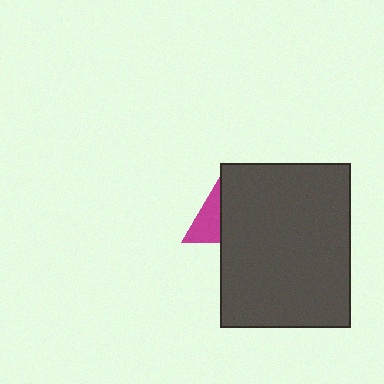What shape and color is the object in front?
The object in front is a dark gray rectangle.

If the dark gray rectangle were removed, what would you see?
You would see the complete magenta triangle.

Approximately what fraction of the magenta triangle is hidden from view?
Roughly 62% of the magenta triangle is hidden behind the dark gray rectangle.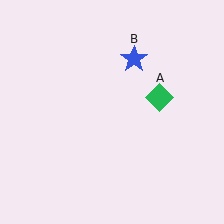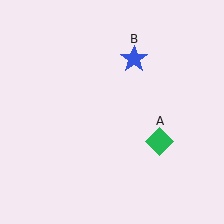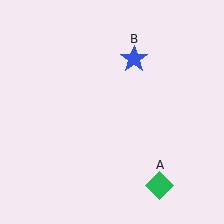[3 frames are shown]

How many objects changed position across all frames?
1 object changed position: green diamond (object A).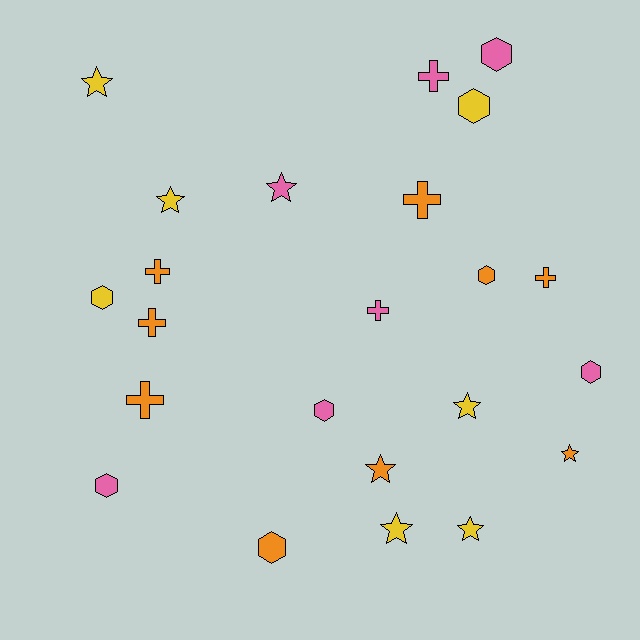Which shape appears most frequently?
Star, with 8 objects.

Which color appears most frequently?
Orange, with 9 objects.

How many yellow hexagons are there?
There are 2 yellow hexagons.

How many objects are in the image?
There are 23 objects.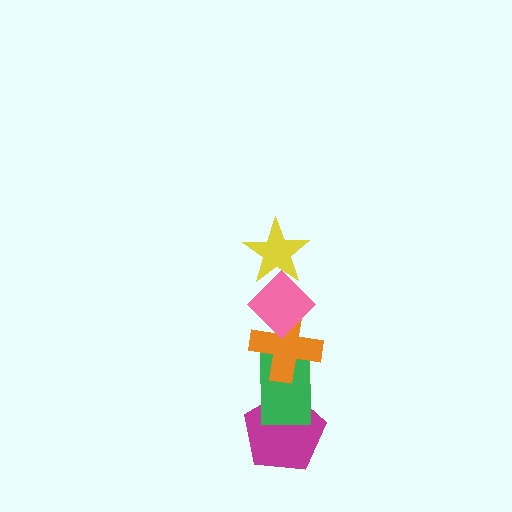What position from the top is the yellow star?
The yellow star is 1st from the top.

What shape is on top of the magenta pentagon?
The green rectangle is on top of the magenta pentagon.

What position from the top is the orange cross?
The orange cross is 3rd from the top.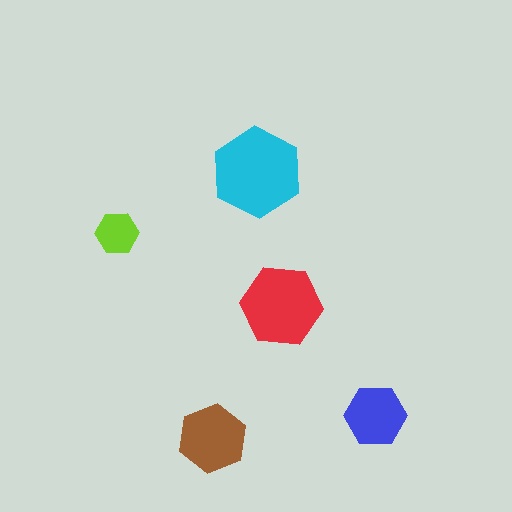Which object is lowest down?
The brown hexagon is bottommost.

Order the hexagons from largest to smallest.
the cyan one, the red one, the brown one, the blue one, the lime one.